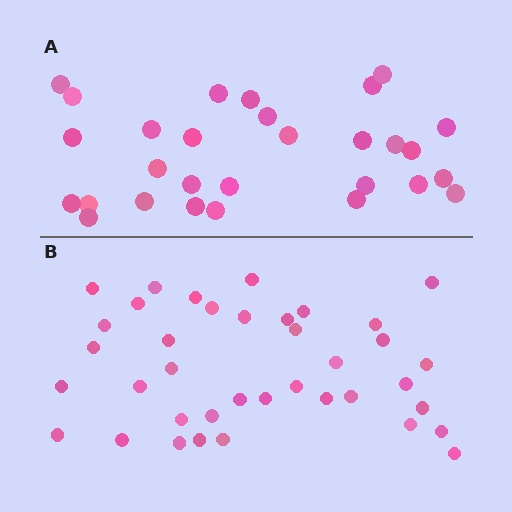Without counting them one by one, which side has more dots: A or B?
Region B (the bottom region) has more dots.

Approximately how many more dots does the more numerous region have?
Region B has roughly 8 or so more dots than region A.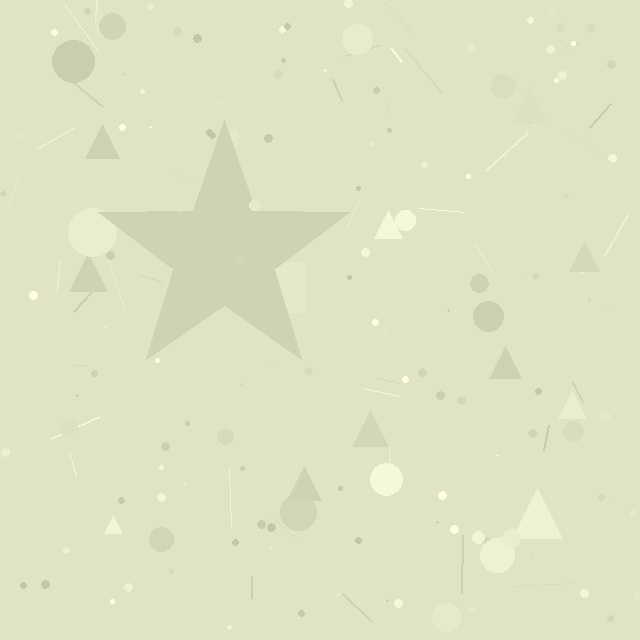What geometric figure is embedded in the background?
A star is embedded in the background.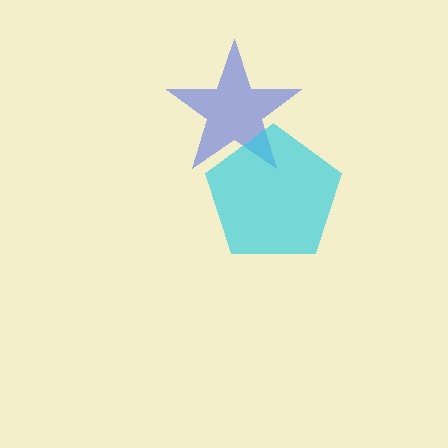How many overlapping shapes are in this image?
There are 2 overlapping shapes in the image.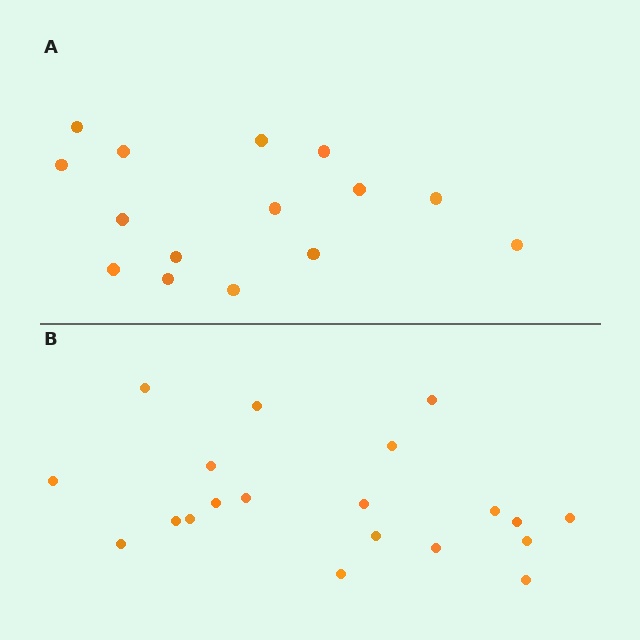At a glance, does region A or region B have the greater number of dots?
Region B (the bottom region) has more dots.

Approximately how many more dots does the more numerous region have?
Region B has about 5 more dots than region A.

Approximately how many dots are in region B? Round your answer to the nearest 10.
About 20 dots.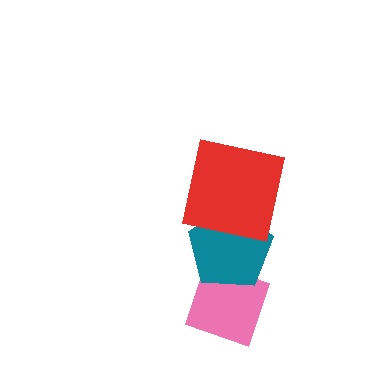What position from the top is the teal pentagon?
The teal pentagon is 2nd from the top.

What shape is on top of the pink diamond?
The teal pentagon is on top of the pink diamond.